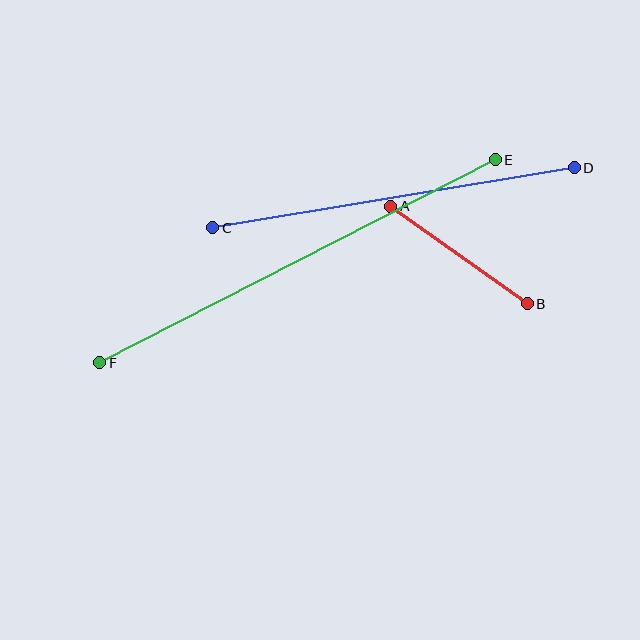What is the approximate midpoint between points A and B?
The midpoint is at approximately (459, 255) pixels.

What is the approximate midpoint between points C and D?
The midpoint is at approximately (393, 198) pixels.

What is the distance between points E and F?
The distance is approximately 445 pixels.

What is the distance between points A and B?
The distance is approximately 167 pixels.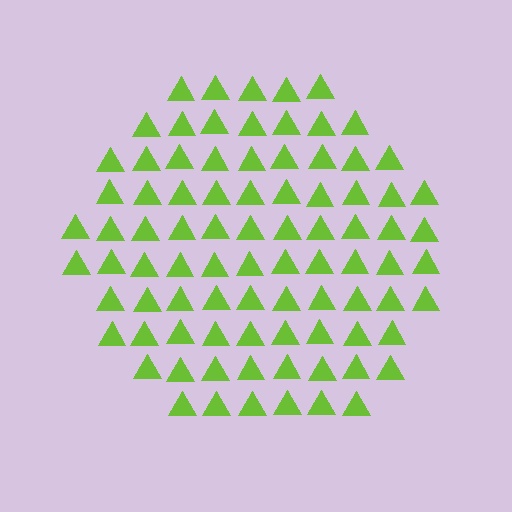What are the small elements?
The small elements are triangles.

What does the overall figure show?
The overall figure shows a circle.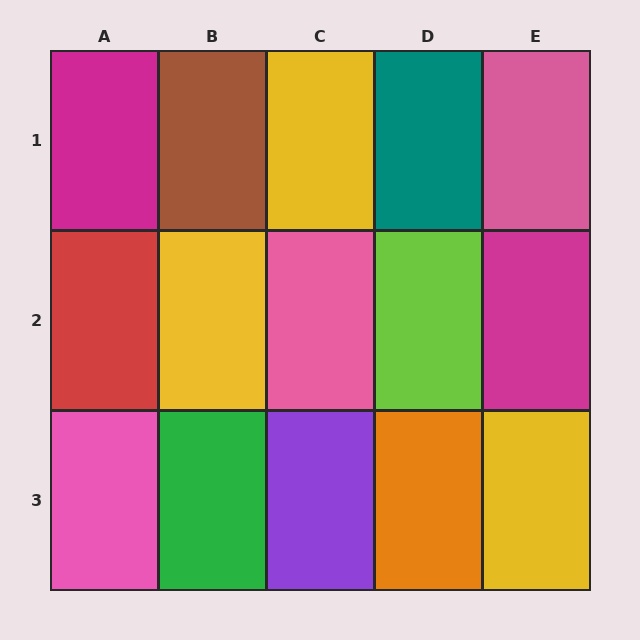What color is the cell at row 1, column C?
Yellow.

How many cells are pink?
3 cells are pink.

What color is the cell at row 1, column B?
Brown.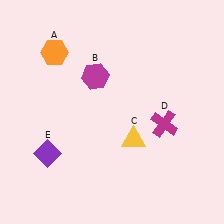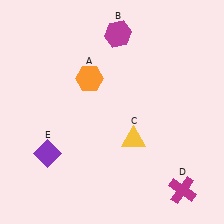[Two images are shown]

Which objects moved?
The objects that moved are: the orange hexagon (A), the magenta hexagon (B), the magenta cross (D).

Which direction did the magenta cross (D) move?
The magenta cross (D) moved down.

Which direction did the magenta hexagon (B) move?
The magenta hexagon (B) moved up.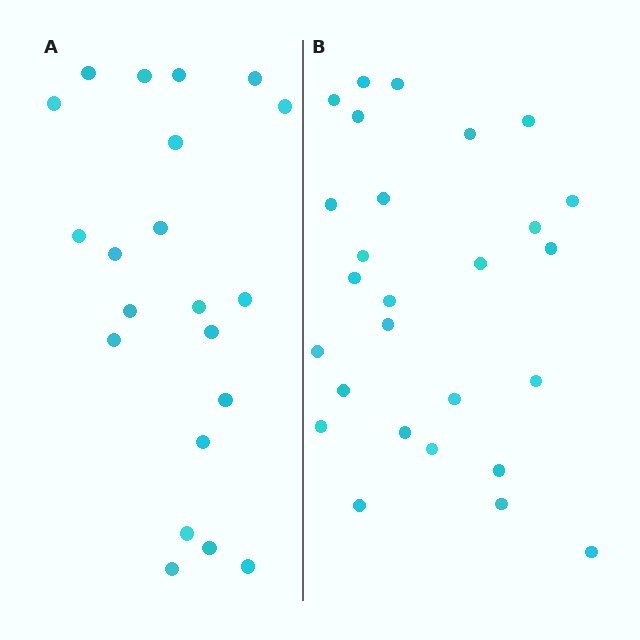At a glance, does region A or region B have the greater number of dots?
Region B (the right region) has more dots.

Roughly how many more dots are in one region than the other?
Region B has about 6 more dots than region A.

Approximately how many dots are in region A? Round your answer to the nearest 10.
About 20 dots. (The exact count is 21, which rounds to 20.)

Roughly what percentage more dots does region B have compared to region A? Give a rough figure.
About 30% more.